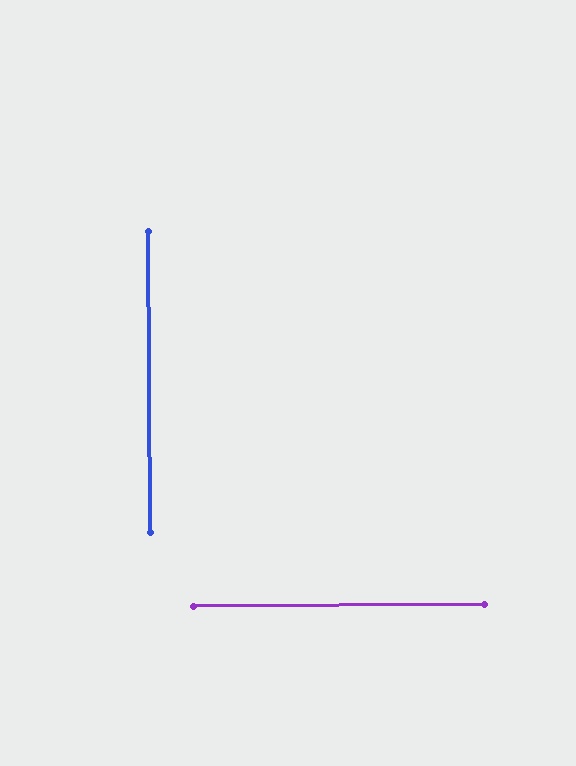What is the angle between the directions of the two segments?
Approximately 90 degrees.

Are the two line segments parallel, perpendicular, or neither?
Perpendicular — they meet at approximately 90°.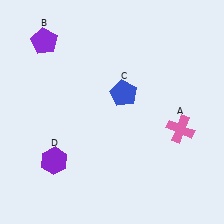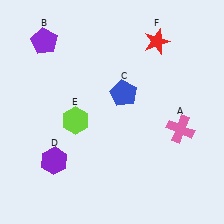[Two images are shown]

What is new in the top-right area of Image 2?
A red star (F) was added in the top-right area of Image 2.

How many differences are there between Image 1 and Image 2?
There are 2 differences between the two images.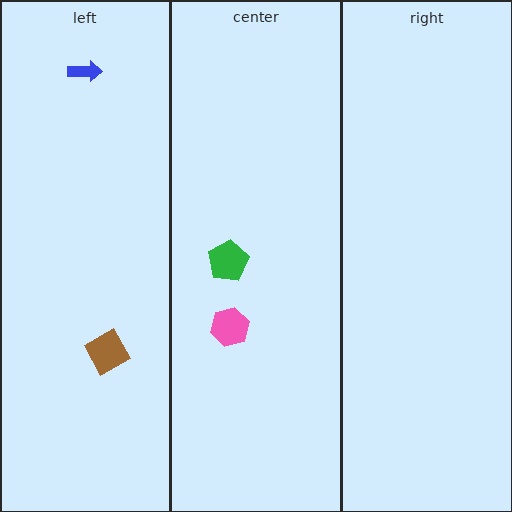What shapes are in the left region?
The blue arrow, the brown diamond.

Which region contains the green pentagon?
The center region.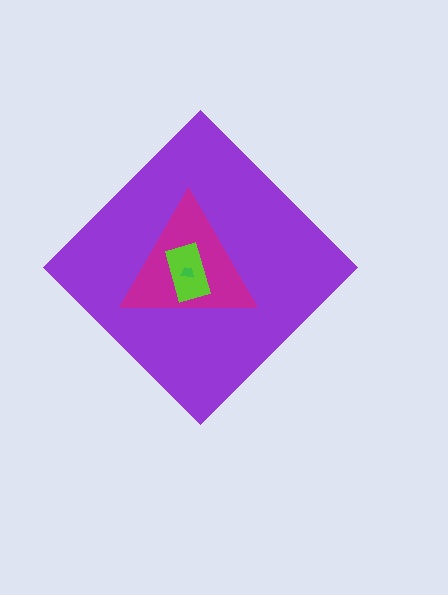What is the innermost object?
The green trapezoid.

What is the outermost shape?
The purple diamond.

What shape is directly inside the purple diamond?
The magenta triangle.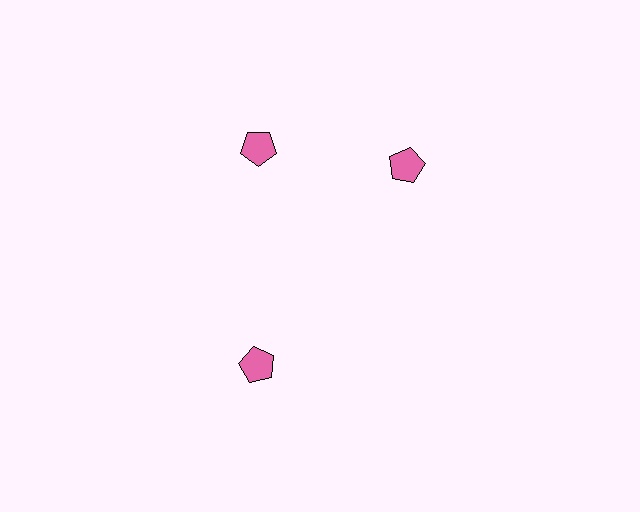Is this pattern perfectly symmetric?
No. The 3 pink pentagons are arranged in a ring, but one element near the 3 o'clock position is rotated out of alignment along the ring, breaking the 3-fold rotational symmetry.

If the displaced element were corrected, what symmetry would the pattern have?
It would have 3-fold rotational symmetry — the pattern would map onto itself every 120 degrees.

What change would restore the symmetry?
The symmetry would be restored by rotating it back into even spacing with its neighbors so that all 3 pentagons sit at equal angles and equal distance from the center.